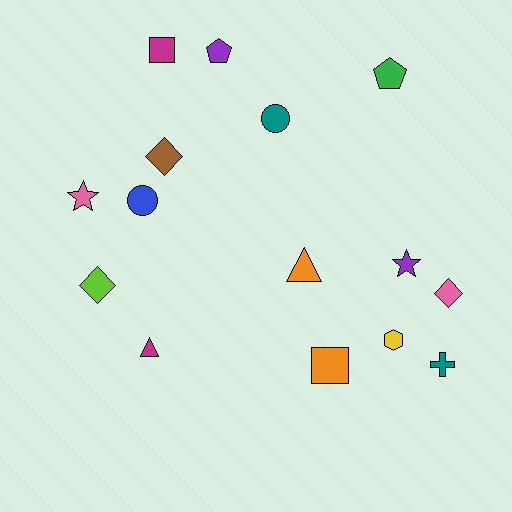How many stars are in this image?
There are 2 stars.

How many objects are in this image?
There are 15 objects.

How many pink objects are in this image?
There are 2 pink objects.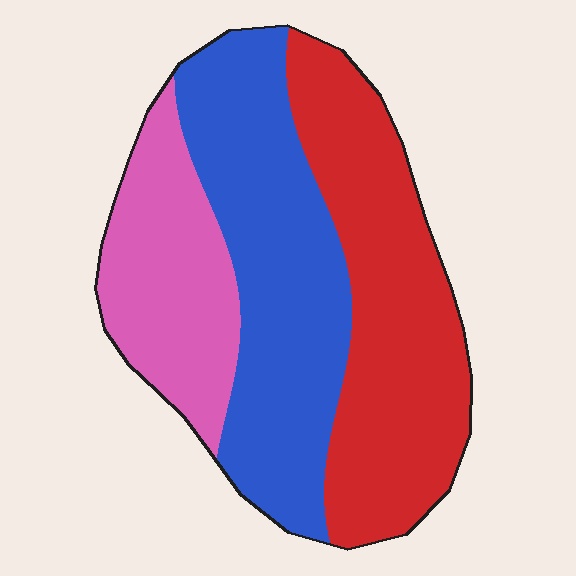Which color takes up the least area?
Pink, at roughly 25%.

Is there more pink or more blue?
Blue.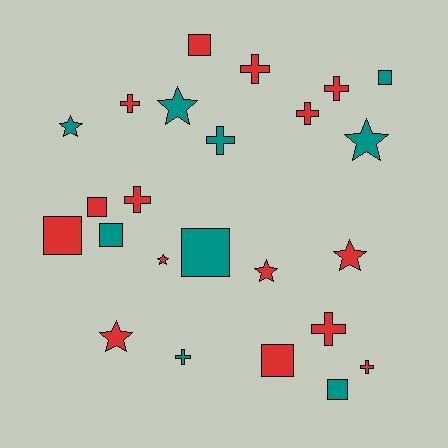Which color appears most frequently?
Red, with 15 objects.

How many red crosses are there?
There are 7 red crosses.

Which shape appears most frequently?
Cross, with 9 objects.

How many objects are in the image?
There are 24 objects.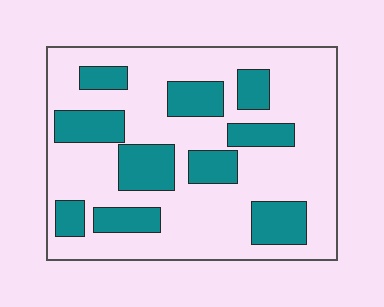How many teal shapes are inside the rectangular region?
10.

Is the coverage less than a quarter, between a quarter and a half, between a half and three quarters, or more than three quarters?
Between a quarter and a half.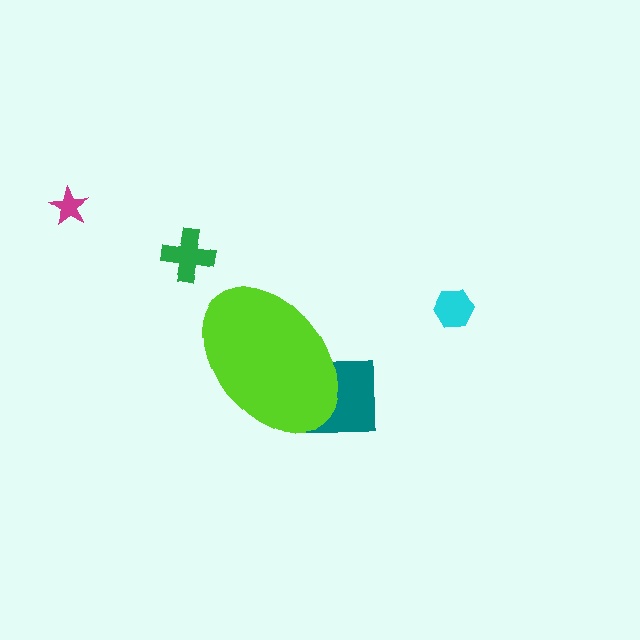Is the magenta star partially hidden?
No, the magenta star is fully visible.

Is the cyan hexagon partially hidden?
No, the cyan hexagon is fully visible.